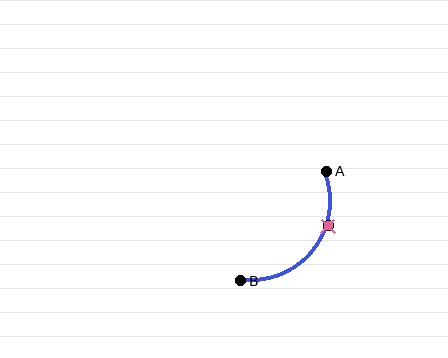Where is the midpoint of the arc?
The arc midpoint is the point on the curve farthest from the straight line joining A and B. It sits below and to the right of that line.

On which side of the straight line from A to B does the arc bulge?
The arc bulges below and to the right of the straight line connecting A and B.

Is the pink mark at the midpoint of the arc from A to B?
No. The pink mark lies on the arc but is closer to endpoint A. The arc midpoint would be at the point on the curve equidistant along the arc from both A and B.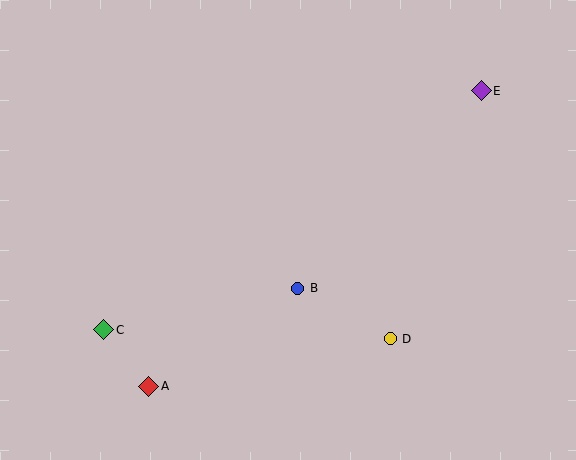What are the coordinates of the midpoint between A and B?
The midpoint between A and B is at (223, 337).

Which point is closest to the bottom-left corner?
Point A is closest to the bottom-left corner.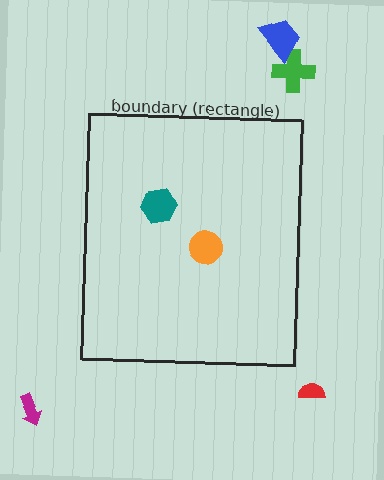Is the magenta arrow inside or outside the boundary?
Outside.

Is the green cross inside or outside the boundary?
Outside.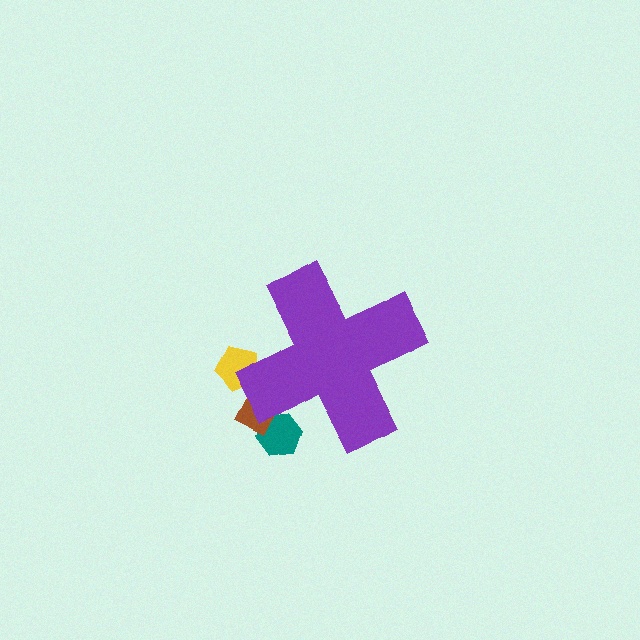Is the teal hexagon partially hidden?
Yes, the teal hexagon is partially hidden behind the purple cross.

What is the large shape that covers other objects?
A purple cross.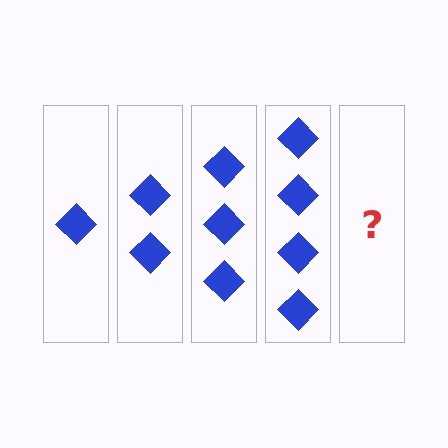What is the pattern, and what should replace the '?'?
The pattern is that each step adds one more diamond. The '?' should be 5 diamonds.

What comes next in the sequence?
The next element should be 5 diamonds.